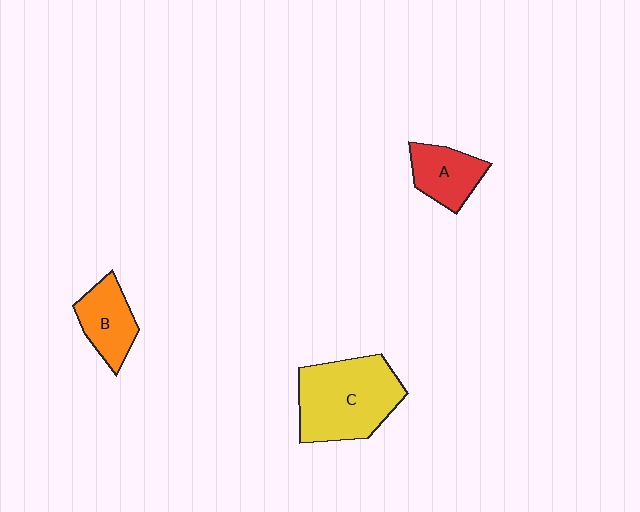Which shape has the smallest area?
Shape A (red).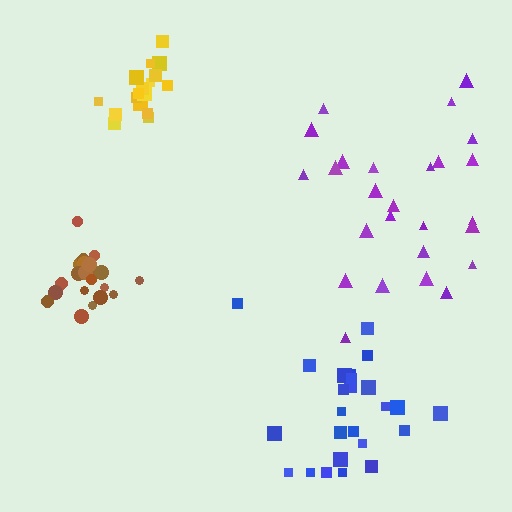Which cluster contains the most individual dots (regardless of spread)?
Purple (26).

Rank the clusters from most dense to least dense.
yellow, brown, blue, purple.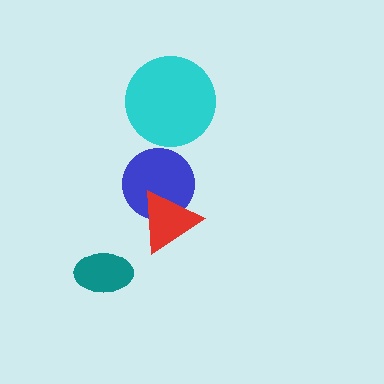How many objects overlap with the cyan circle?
0 objects overlap with the cyan circle.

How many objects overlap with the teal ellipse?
0 objects overlap with the teal ellipse.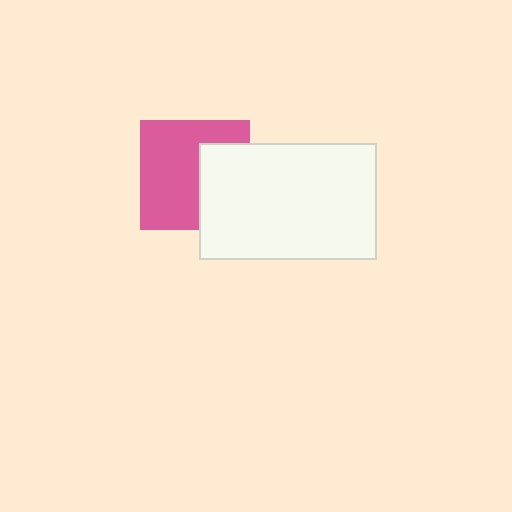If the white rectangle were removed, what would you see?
You would see the complete pink square.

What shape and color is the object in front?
The object in front is a white rectangle.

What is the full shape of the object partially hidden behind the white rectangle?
The partially hidden object is a pink square.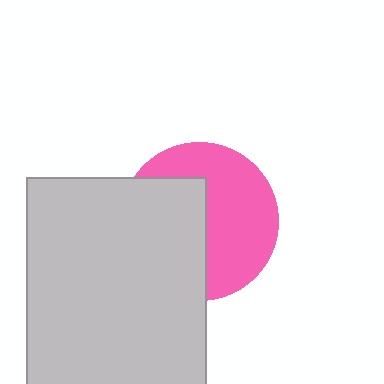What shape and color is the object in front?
The object in front is a light gray rectangle.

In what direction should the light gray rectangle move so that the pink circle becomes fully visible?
The light gray rectangle should move left. That is the shortest direction to clear the overlap and leave the pink circle fully visible.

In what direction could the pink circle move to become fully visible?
The pink circle could move right. That would shift it out from behind the light gray rectangle entirely.